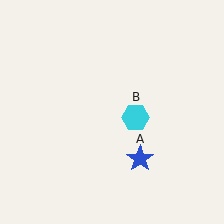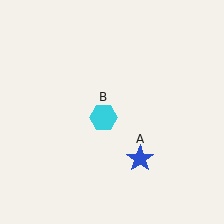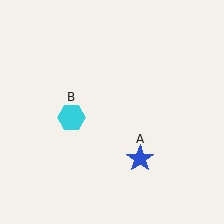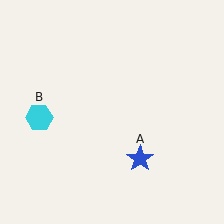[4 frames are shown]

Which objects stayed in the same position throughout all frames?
Blue star (object A) remained stationary.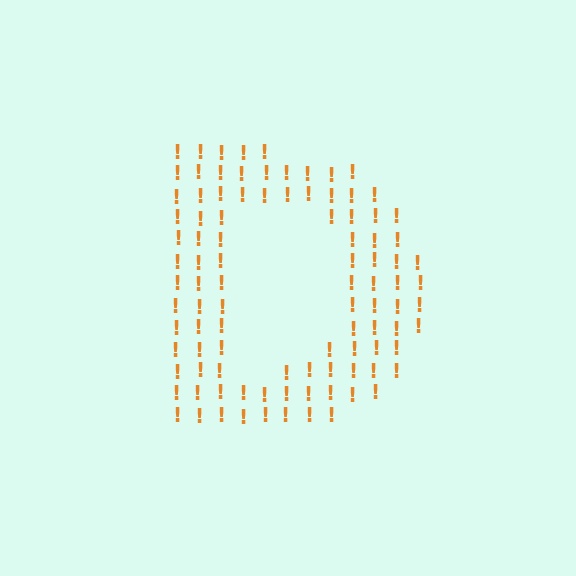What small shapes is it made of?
It is made of small exclamation marks.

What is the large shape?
The large shape is the letter D.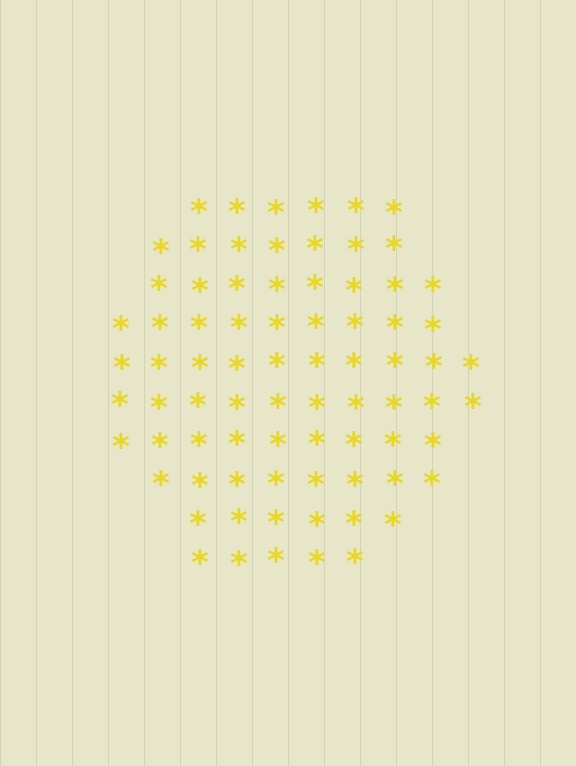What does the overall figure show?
The overall figure shows a hexagon.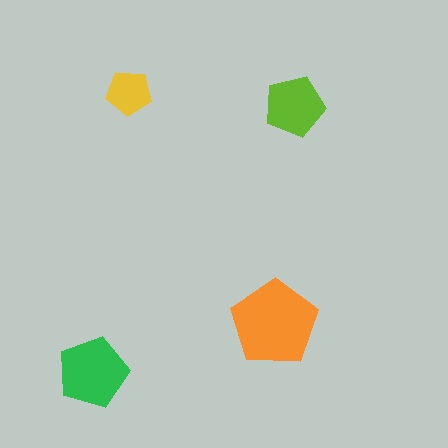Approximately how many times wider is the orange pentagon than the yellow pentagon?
About 2 times wider.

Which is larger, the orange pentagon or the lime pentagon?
The orange one.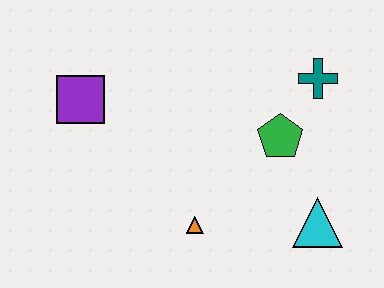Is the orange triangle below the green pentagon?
Yes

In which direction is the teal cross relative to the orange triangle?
The teal cross is above the orange triangle.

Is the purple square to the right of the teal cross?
No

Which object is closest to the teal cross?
The green pentagon is closest to the teal cross.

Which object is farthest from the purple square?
The cyan triangle is farthest from the purple square.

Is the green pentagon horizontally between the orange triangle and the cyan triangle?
Yes